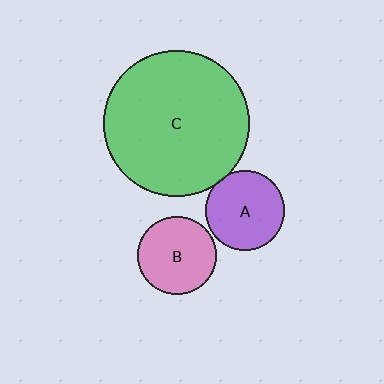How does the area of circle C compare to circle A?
Approximately 3.4 times.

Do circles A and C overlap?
Yes.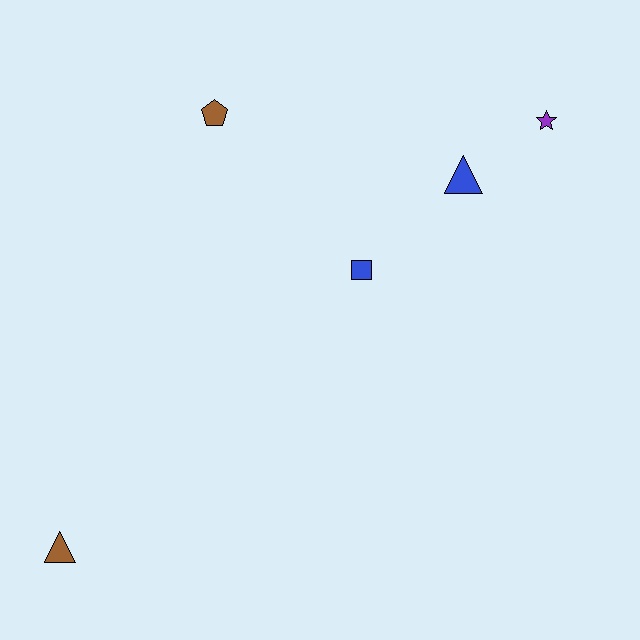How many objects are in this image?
There are 5 objects.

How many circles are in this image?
There are no circles.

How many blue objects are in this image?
There are 2 blue objects.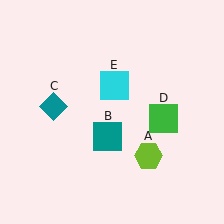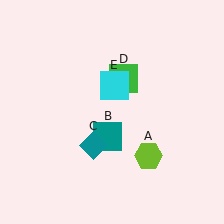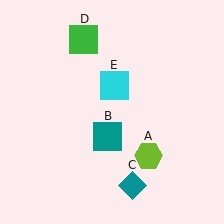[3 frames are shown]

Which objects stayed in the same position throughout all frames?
Lime hexagon (object A) and teal square (object B) and cyan square (object E) remained stationary.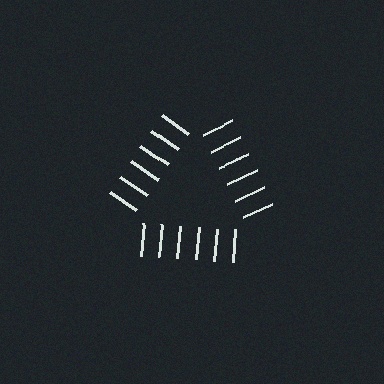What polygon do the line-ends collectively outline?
An illusory triangle — the line segments terminate on its edges but no continuous stroke is drawn.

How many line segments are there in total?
18 — 6 along each of the 3 edges.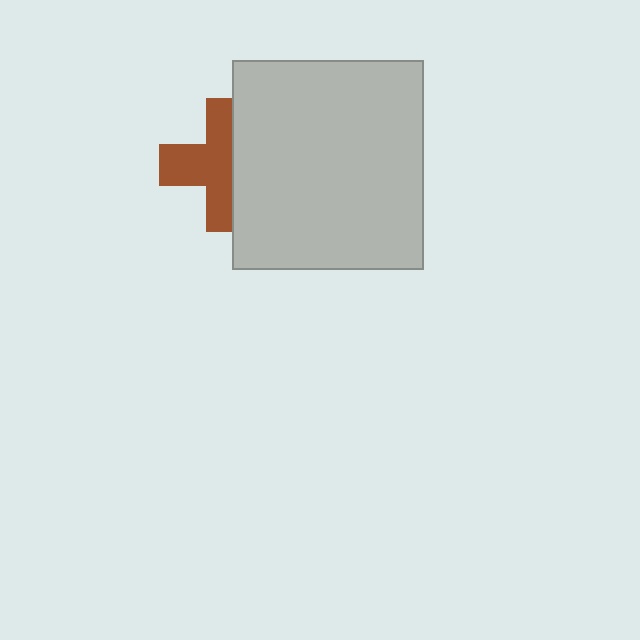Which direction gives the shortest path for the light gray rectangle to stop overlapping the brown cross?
Moving right gives the shortest separation.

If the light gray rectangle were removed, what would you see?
You would see the complete brown cross.